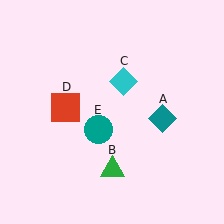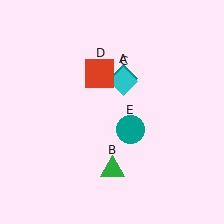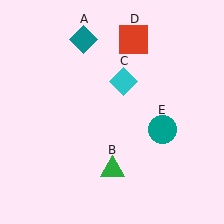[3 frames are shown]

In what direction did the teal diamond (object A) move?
The teal diamond (object A) moved up and to the left.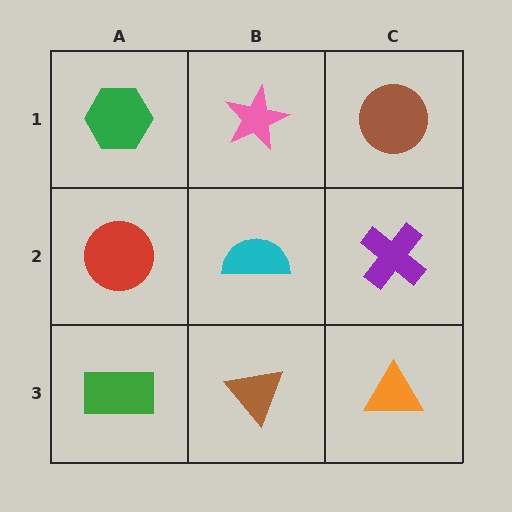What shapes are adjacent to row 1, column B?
A cyan semicircle (row 2, column B), a green hexagon (row 1, column A), a brown circle (row 1, column C).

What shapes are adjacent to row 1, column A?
A red circle (row 2, column A), a pink star (row 1, column B).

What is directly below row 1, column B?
A cyan semicircle.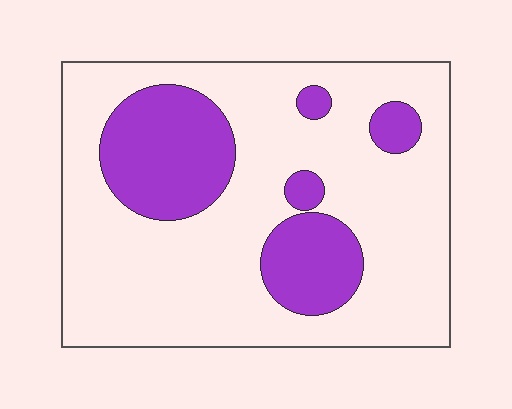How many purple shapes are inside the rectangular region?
5.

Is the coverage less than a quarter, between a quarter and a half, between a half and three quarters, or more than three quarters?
Less than a quarter.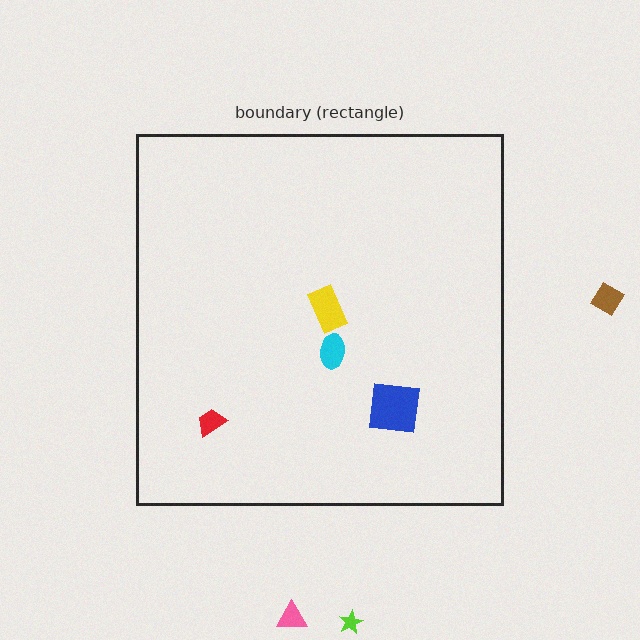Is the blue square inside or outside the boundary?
Inside.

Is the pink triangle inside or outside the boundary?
Outside.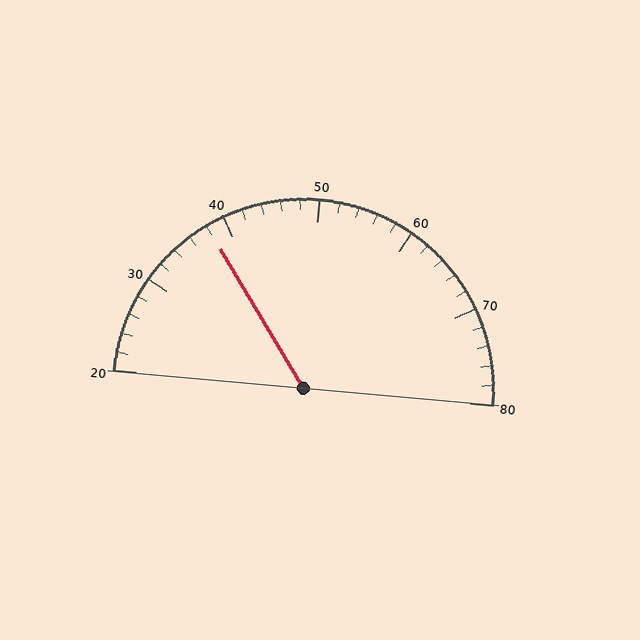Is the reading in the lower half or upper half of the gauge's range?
The reading is in the lower half of the range (20 to 80).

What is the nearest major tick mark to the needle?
The nearest major tick mark is 40.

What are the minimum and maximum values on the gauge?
The gauge ranges from 20 to 80.